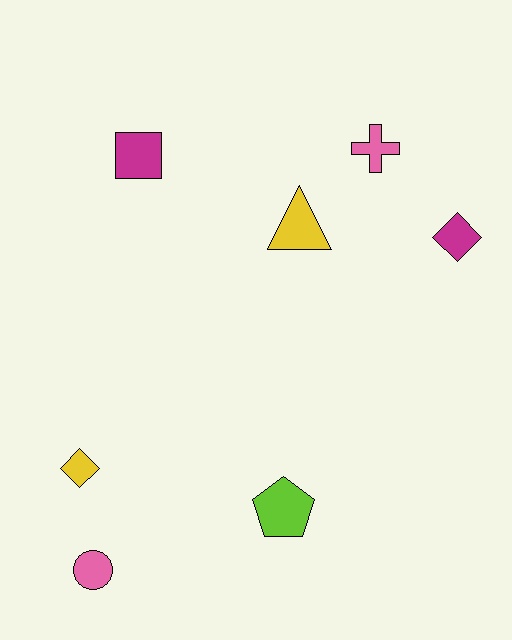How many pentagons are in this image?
There is 1 pentagon.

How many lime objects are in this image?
There is 1 lime object.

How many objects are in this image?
There are 7 objects.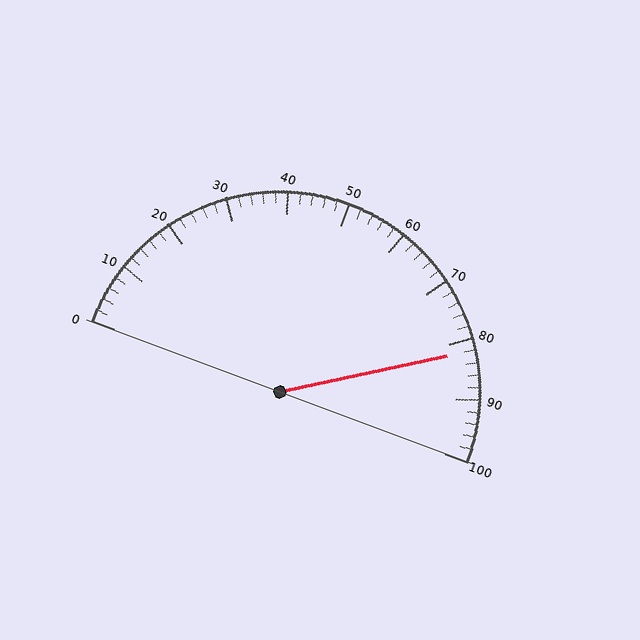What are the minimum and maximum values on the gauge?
The gauge ranges from 0 to 100.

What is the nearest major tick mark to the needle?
The nearest major tick mark is 80.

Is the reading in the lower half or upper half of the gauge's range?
The reading is in the upper half of the range (0 to 100).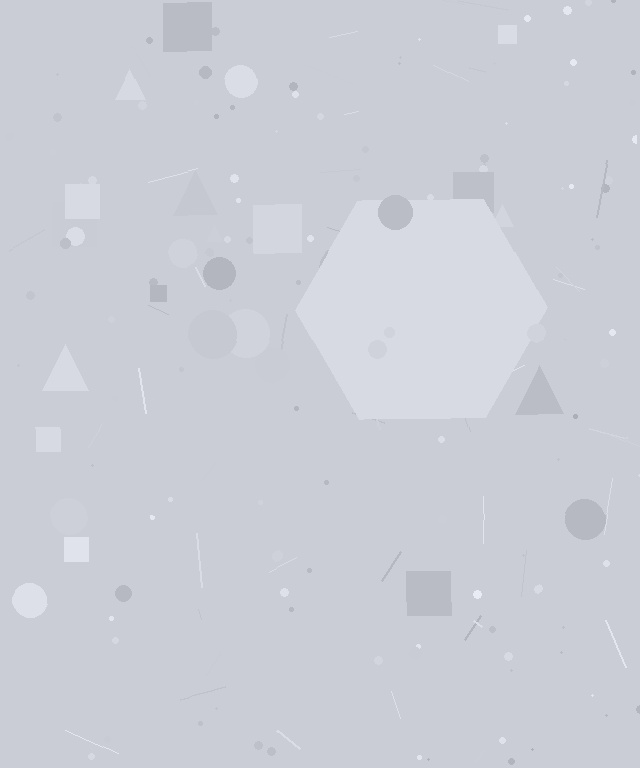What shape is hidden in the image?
A hexagon is hidden in the image.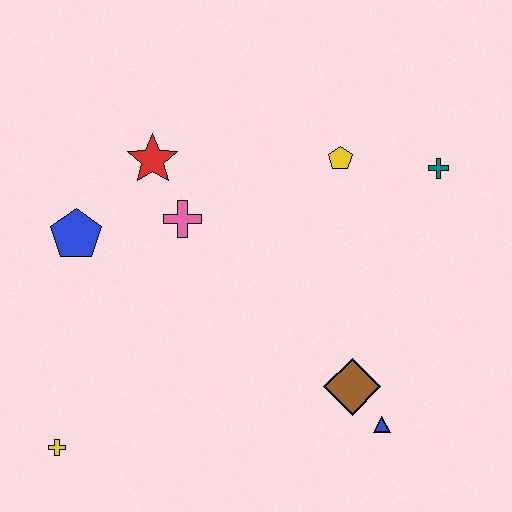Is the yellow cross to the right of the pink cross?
No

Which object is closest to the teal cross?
The yellow pentagon is closest to the teal cross.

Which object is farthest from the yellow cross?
The teal cross is farthest from the yellow cross.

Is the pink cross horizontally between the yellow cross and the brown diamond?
Yes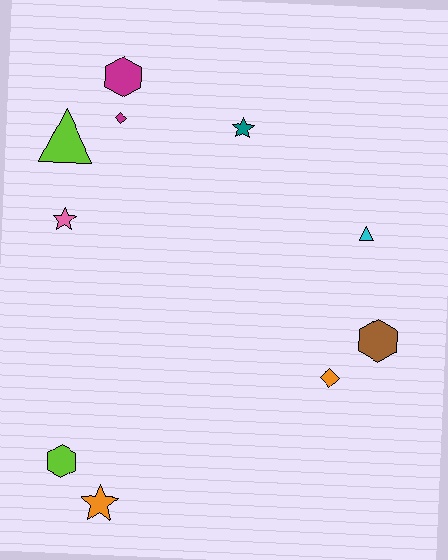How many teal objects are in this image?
There is 1 teal object.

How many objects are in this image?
There are 10 objects.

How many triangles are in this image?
There are 2 triangles.